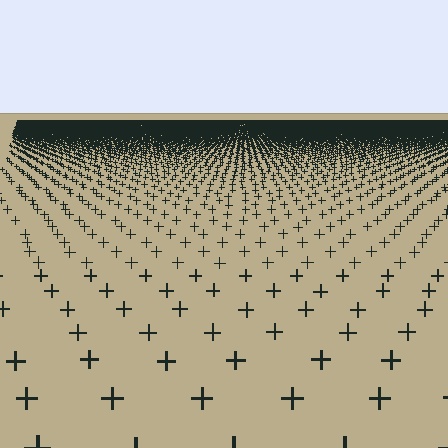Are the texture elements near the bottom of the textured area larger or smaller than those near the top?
Larger. Near the bottom, elements are closer to the viewer and appear at a bigger on-screen size.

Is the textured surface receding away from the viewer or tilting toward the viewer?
The surface is receding away from the viewer. Texture elements get smaller and denser toward the top.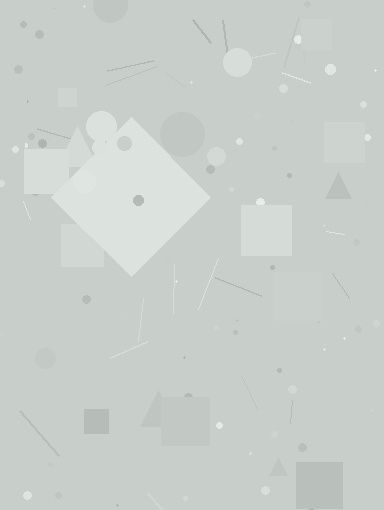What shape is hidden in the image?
A diamond is hidden in the image.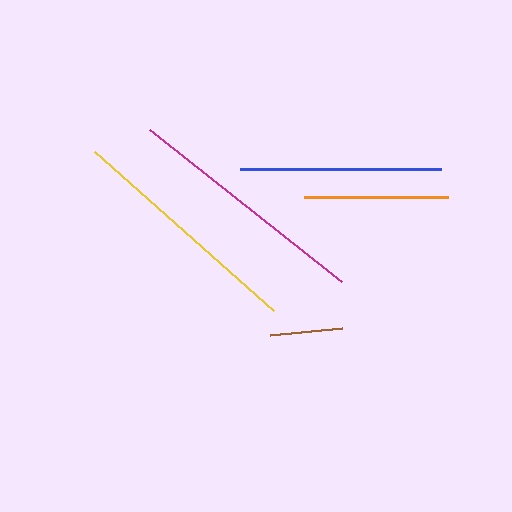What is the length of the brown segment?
The brown segment is approximately 72 pixels long.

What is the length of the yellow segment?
The yellow segment is approximately 240 pixels long.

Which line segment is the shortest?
The brown line is the shortest at approximately 72 pixels.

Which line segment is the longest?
The magenta line is the longest at approximately 244 pixels.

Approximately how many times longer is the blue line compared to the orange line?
The blue line is approximately 1.4 times the length of the orange line.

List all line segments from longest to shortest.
From longest to shortest: magenta, yellow, blue, orange, brown.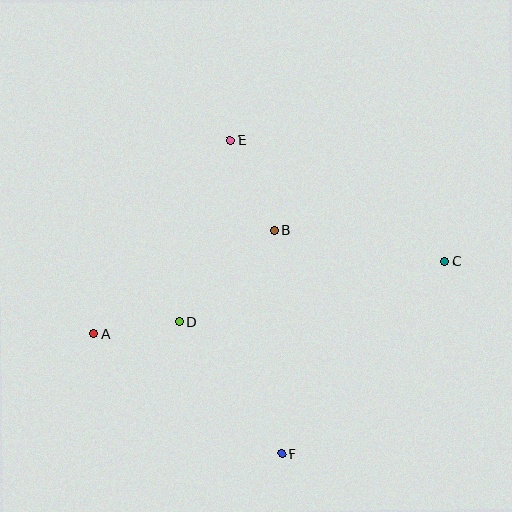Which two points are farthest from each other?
Points A and C are farthest from each other.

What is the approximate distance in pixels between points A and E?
The distance between A and E is approximately 237 pixels.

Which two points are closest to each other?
Points A and D are closest to each other.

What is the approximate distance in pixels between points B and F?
The distance between B and F is approximately 224 pixels.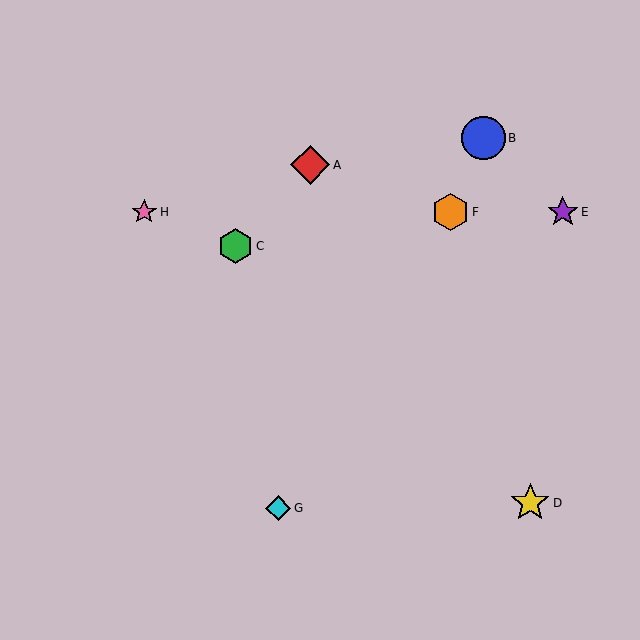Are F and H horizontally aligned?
Yes, both are at y≈212.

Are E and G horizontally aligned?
No, E is at y≈212 and G is at y≈508.